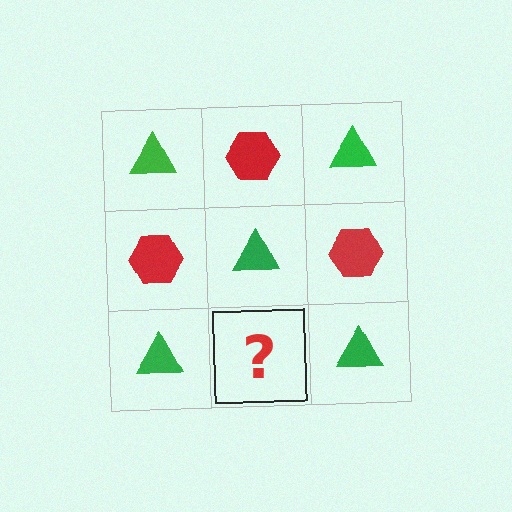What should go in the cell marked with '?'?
The missing cell should contain a red hexagon.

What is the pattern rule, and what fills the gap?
The rule is that it alternates green triangle and red hexagon in a checkerboard pattern. The gap should be filled with a red hexagon.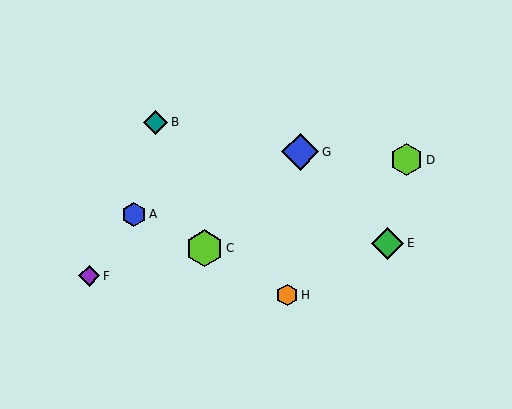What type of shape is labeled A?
Shape A is a blue hexagon.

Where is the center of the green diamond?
The center of the green diamond is at (388, 243).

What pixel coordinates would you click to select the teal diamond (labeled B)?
Click at (156, 122) to select the teal diamond B.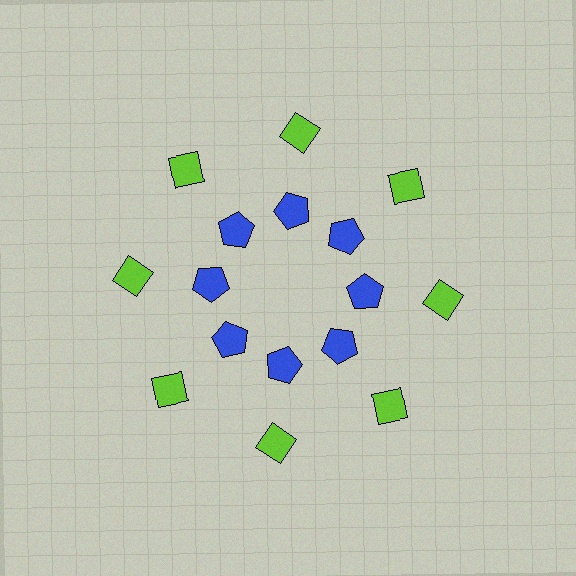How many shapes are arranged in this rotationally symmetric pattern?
There are 16 shapes, arranged in 8 groups of 2.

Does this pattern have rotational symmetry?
Yes, this pattern has 8-fold rotational symmetry. It looks the same after rotating 45 degrees around the center.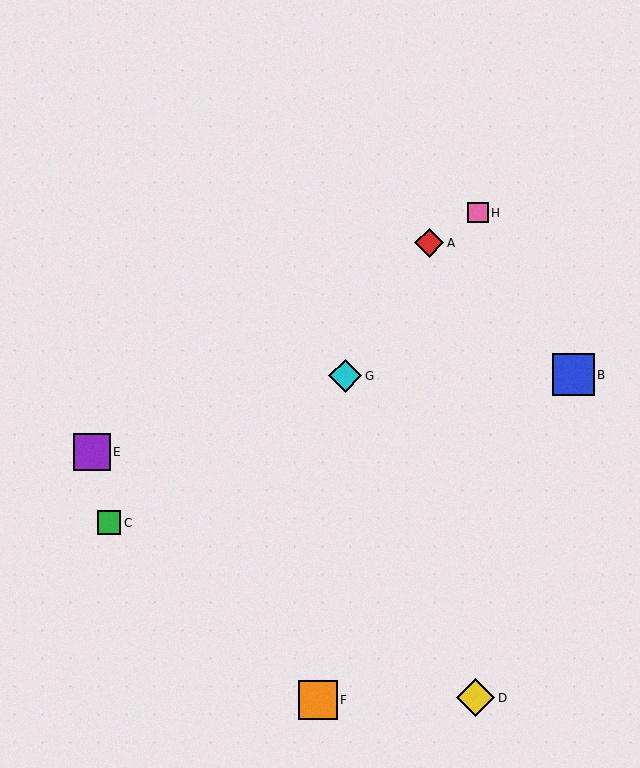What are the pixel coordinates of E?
Object E is at (92, 452).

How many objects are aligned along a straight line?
3 objects (A, E, H) are aligned along a straight line.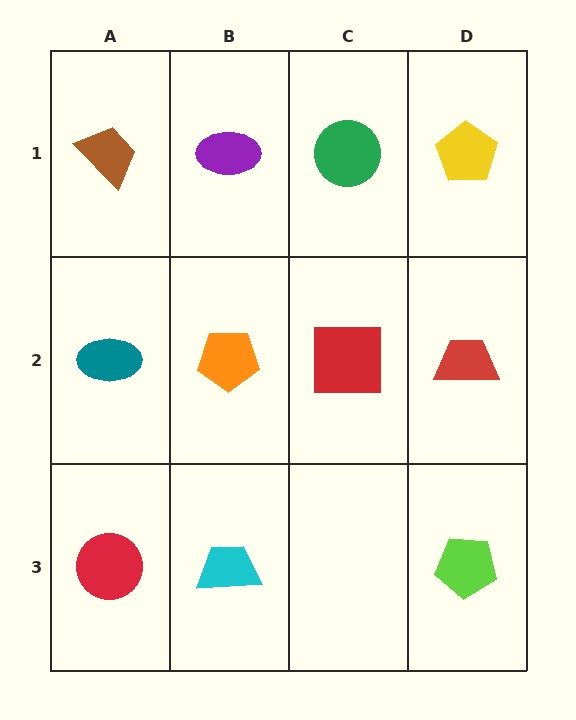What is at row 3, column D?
A lime pentagon.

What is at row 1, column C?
A green circle.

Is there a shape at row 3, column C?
No, that cell is empty.